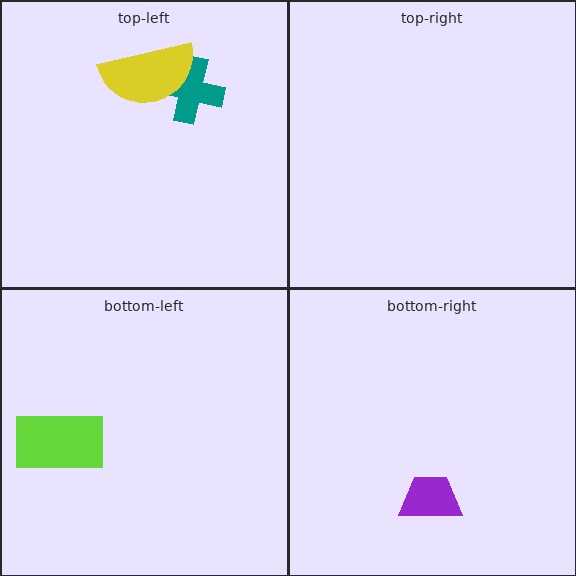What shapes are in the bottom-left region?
The lime rectangle.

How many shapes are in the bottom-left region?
1.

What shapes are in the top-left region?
The teal cross, the yellow semicircle.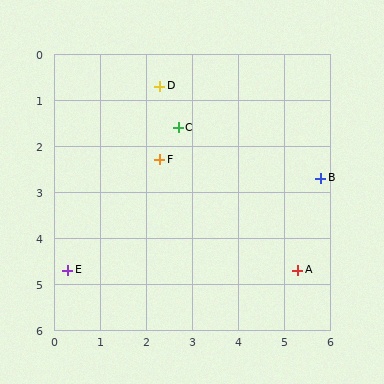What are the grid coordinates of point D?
Point D is at approximately (2.3, 0.7).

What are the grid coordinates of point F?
Point F is at approximately (2.3, 2.3).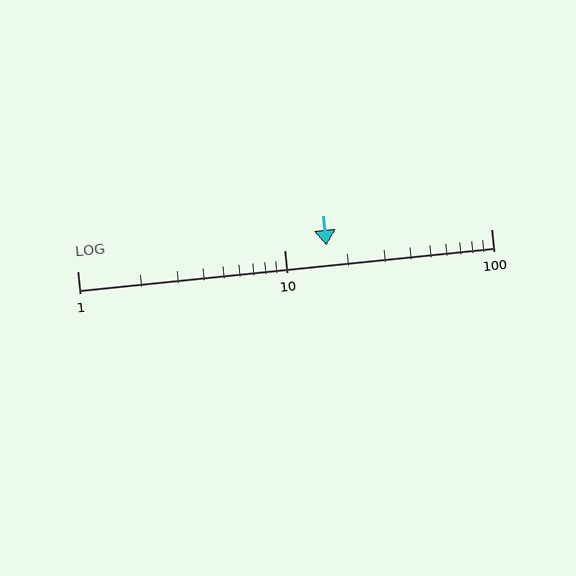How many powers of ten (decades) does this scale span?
The scale spans 2 decades, from 1 to 100.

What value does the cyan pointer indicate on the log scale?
The pointer indicates approximately 16.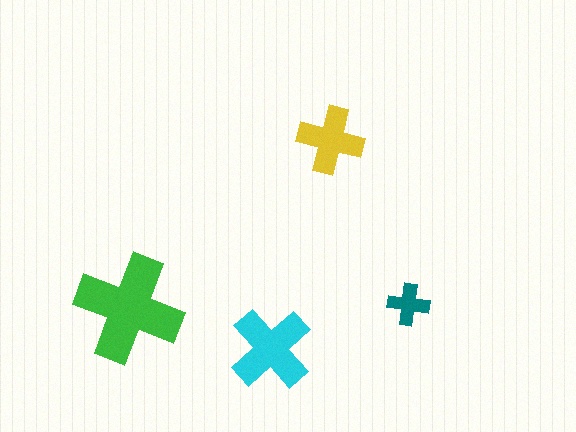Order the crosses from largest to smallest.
the green one, the cyan one, the yellow one, the teal one.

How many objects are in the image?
There are 4 objects in the image.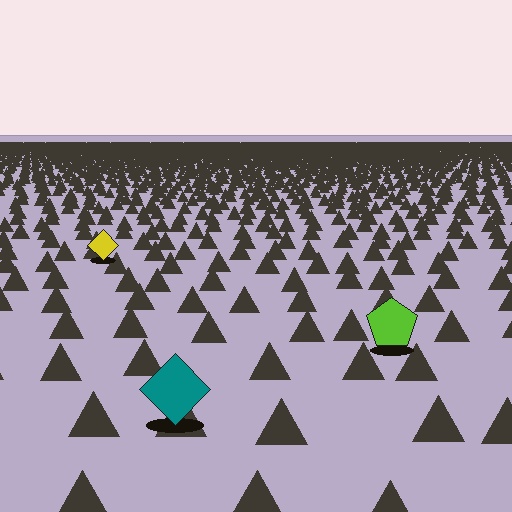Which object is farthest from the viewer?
The yellow diamond is farthest from the viewer. It appears smaller and the ground texture around it is denser.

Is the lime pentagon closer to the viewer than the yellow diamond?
Yes. The lime pentagon is closer — you can tell from the texture gradient: the ground texture is coarser near it.